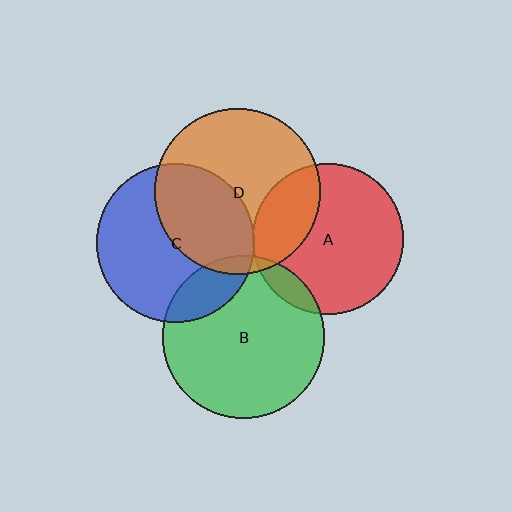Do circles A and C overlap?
Yes.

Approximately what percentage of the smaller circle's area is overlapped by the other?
Approximately 5%.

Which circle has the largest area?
Circle D (orange).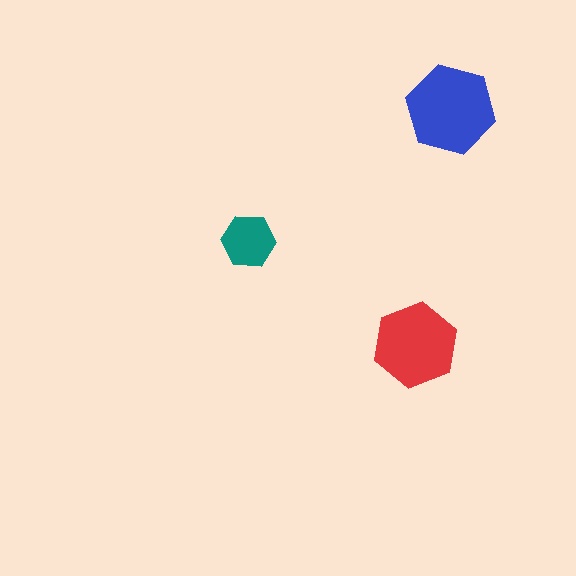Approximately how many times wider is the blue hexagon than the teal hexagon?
About 1.5 times wider.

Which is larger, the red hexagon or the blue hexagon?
The blue one.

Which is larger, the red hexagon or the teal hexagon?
The red one.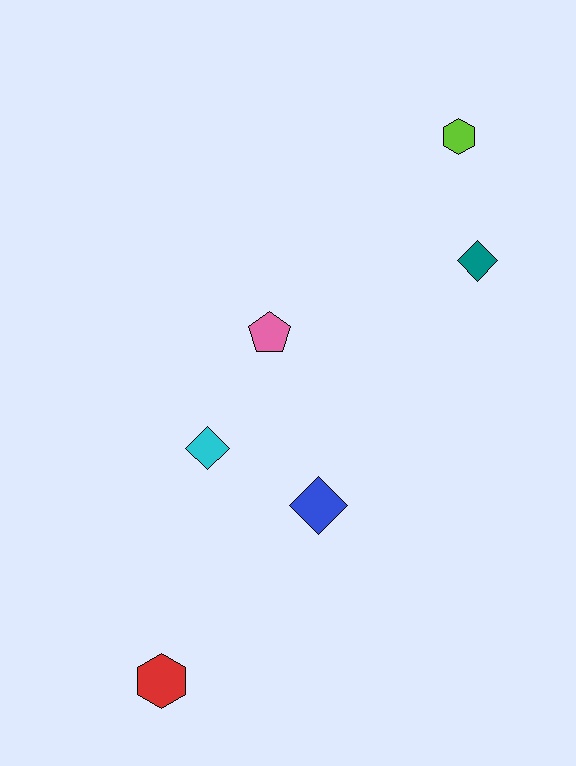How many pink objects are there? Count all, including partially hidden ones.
There is 1 pink object.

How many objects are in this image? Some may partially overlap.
There are 6 objects.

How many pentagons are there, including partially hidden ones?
There is 1 pentagon.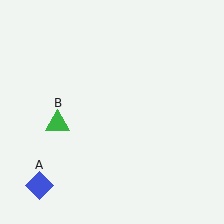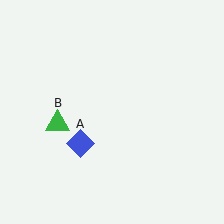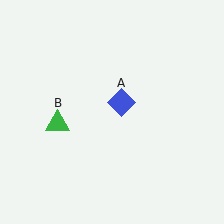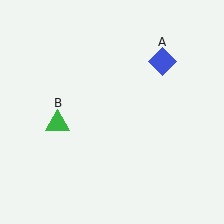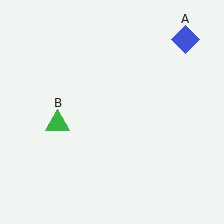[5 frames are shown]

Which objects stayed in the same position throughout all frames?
Green triangle (object B) remained stationary.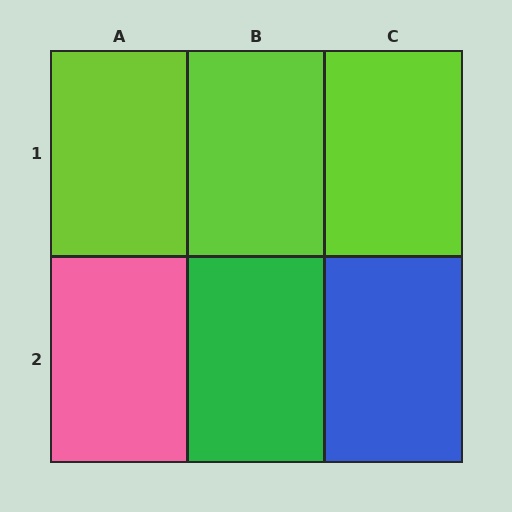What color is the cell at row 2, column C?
Blue.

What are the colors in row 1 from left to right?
Lime, lime, lime.